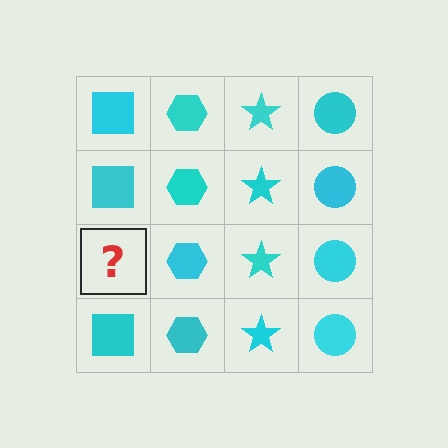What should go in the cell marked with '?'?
The missing cell should contain a cyan square.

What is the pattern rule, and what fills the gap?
The rule is that each column has a consistent shape. The gap should be filled with a cyan square.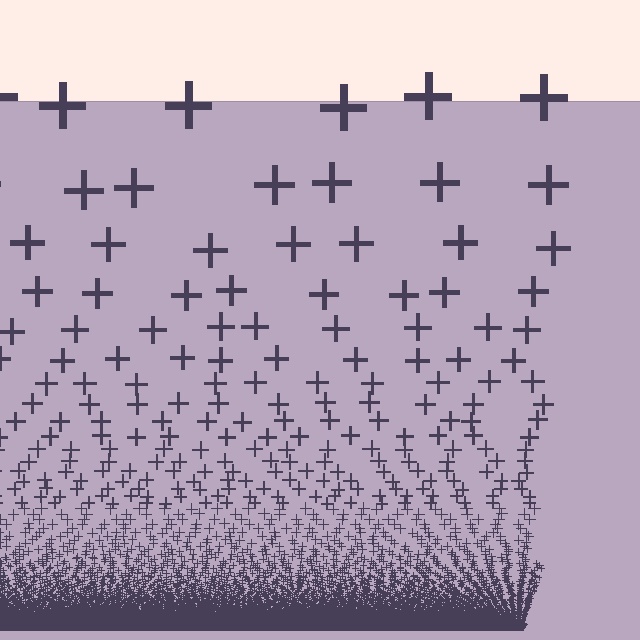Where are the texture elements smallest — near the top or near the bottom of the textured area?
Near the bottom.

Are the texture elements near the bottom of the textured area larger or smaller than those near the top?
Smaller. The gradient is inverted — elements near the bottom are smaller and denser.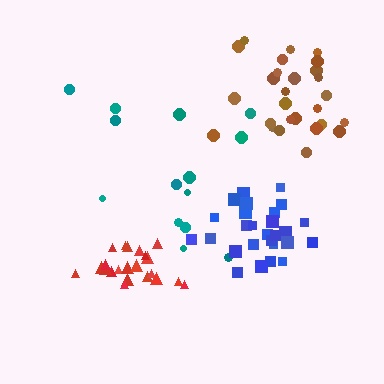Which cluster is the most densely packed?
Blue.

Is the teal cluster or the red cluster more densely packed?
Red.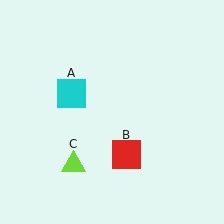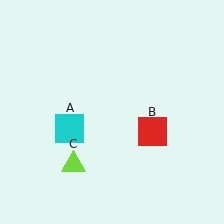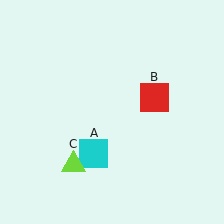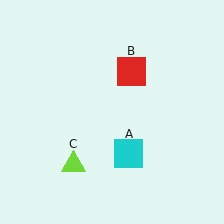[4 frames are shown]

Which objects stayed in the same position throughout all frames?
Lime triangle (object C) remained stationary.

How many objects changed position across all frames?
2 objects changed position: cyan square (object A), red square (object B).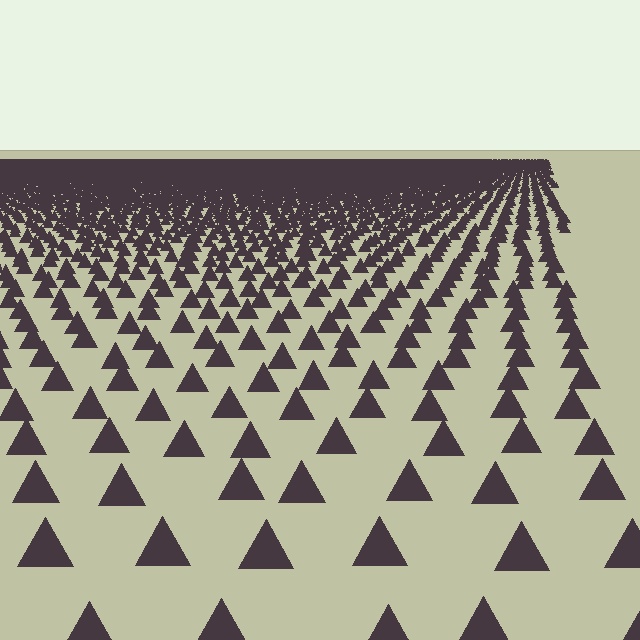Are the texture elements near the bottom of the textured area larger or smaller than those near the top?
Larger. Near the bottom, elements are closer to the viewer and appear at a bigger on-screen size.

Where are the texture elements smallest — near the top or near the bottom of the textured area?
Near the top.